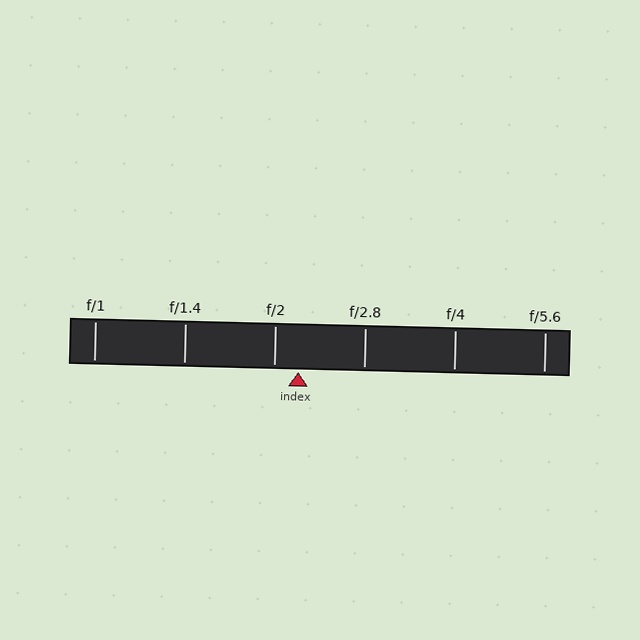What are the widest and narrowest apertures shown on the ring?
The widest aperture shown is f/1 and the narrowest is f/5.6.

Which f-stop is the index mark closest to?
The index mark is closest to f/2.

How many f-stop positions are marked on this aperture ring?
There are 6 f-stop positions marked.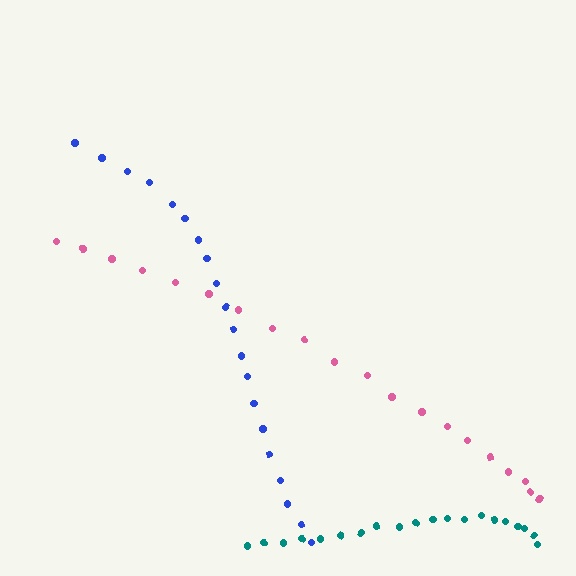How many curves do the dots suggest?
There are 3 distinct paths.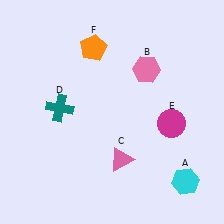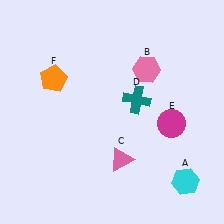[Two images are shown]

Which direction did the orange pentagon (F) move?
The orange pentagon (F) moved left.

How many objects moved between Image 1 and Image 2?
2 objects moved between the two images.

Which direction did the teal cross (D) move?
The teal cross (D) moved right.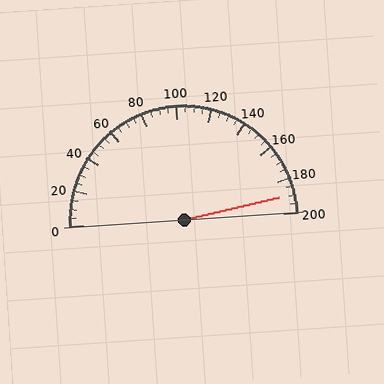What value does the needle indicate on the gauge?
The needle indicates approximately 190.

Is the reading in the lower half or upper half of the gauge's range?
The reading is in the upper half of the range (0 to 200).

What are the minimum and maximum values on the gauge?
The gauge ranges from 0 to 200.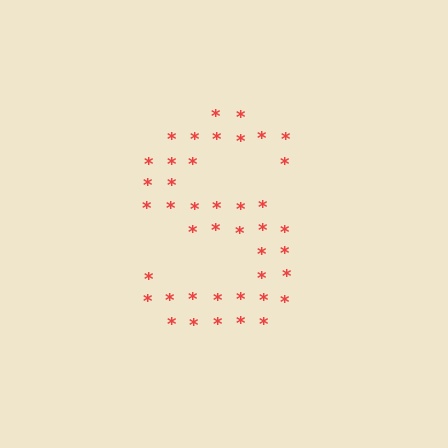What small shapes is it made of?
It is made of small asterisks.